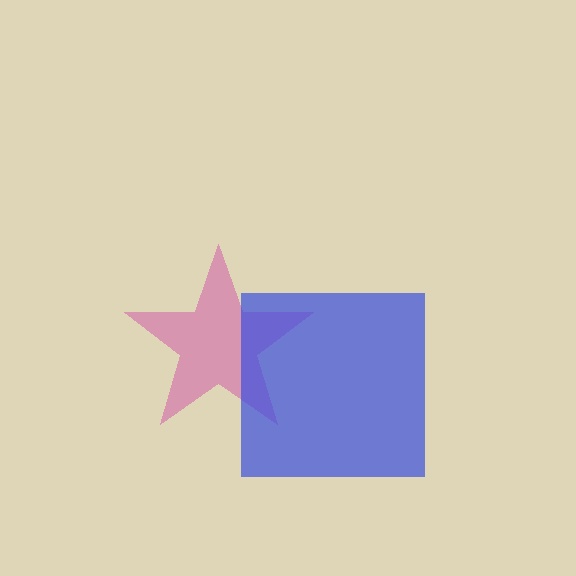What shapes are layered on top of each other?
The layered shapes are: a magenta star, a blue square.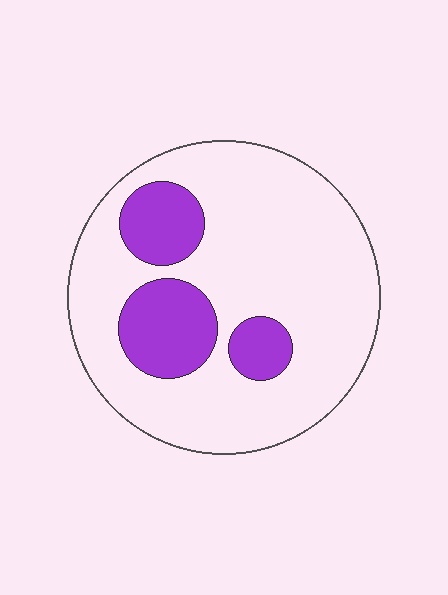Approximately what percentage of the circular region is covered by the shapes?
Approximately 20%.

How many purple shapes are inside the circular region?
3.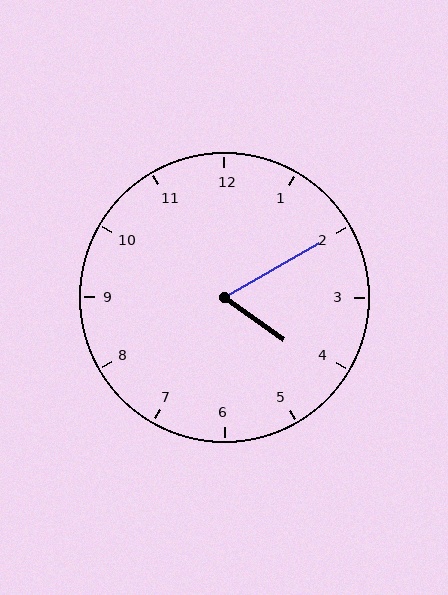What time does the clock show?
4:10.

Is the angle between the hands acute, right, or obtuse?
It is acute.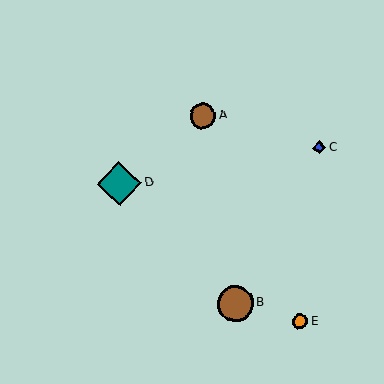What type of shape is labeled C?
Shape C is a blue diamond.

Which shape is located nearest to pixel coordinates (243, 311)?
The brown circle (labeled B) at (235, 304) is nearest to that location.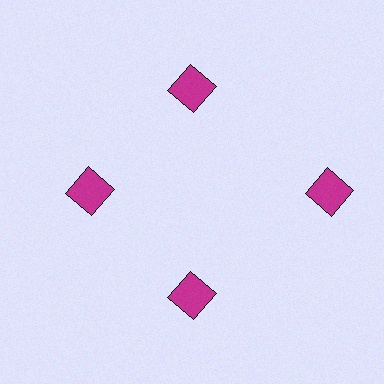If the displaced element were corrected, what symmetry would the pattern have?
It would have 4-fold rotational symmetry — the pattern would map onto itself every 90 degrees.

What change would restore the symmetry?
The symmetry would be restored by moving it inward, back onto the ring so that all 4 diamonds sit at equal angles and equal distance from the center.